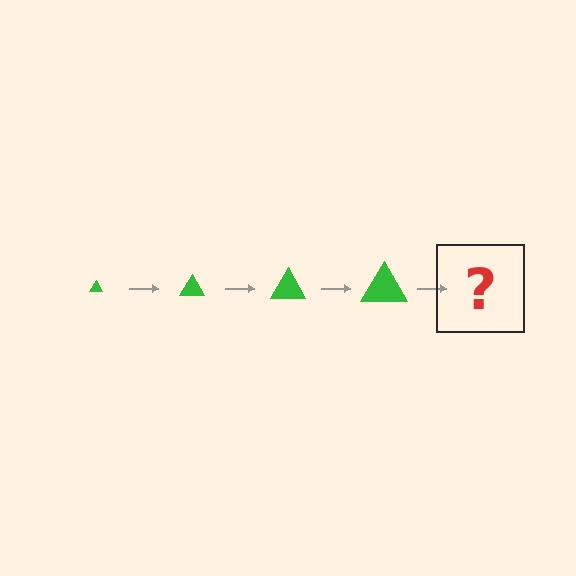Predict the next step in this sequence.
The next step is a green triangle, larger than the previous one.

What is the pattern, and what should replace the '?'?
The pattern is that the triangle gets progressively larger each step. The '?' should be a green triangle, larger than the previous one.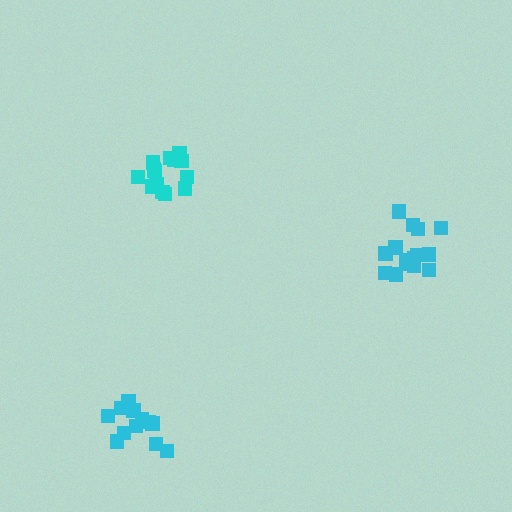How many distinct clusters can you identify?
There are 3 distinct clusters.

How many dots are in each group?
Group 1: 15 dots, Group 2: 14 dots, Group 3: 14 dots (43 total).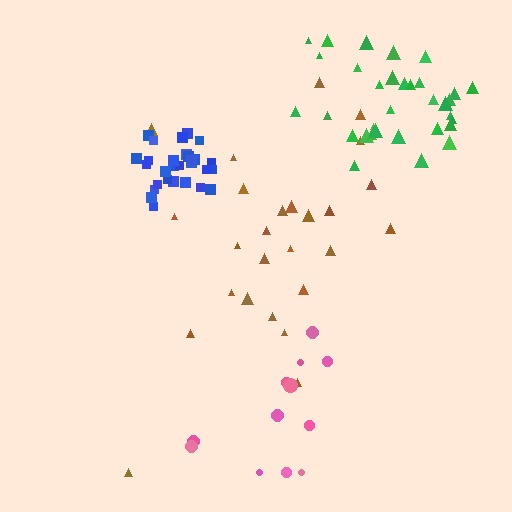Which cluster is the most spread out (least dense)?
Pink.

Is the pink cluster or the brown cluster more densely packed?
Brown.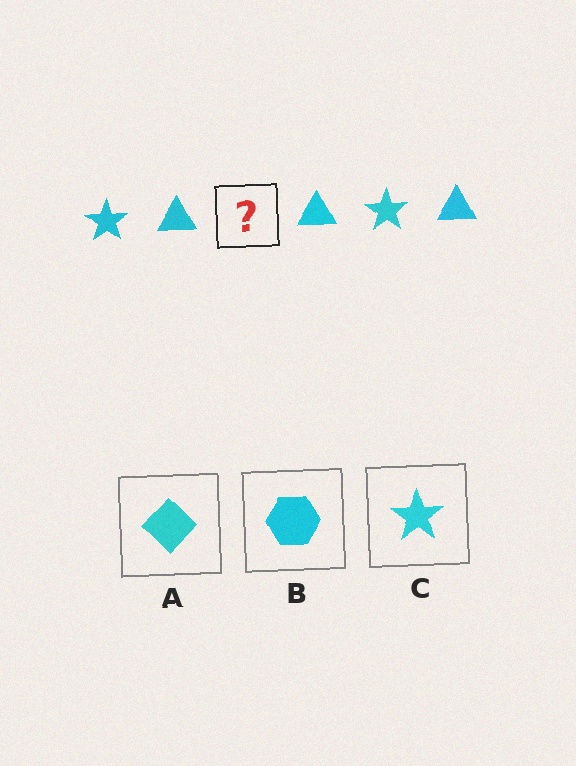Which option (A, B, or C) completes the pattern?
C.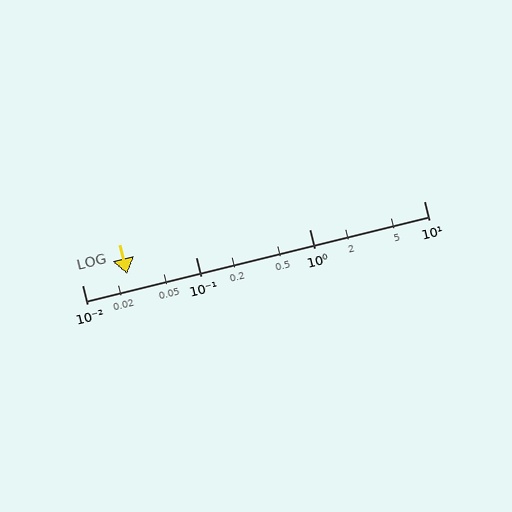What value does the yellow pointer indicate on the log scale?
The pointer indicates approximately 0.025.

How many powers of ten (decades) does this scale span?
The scale spans 3 decades, from 0.01 to 10.